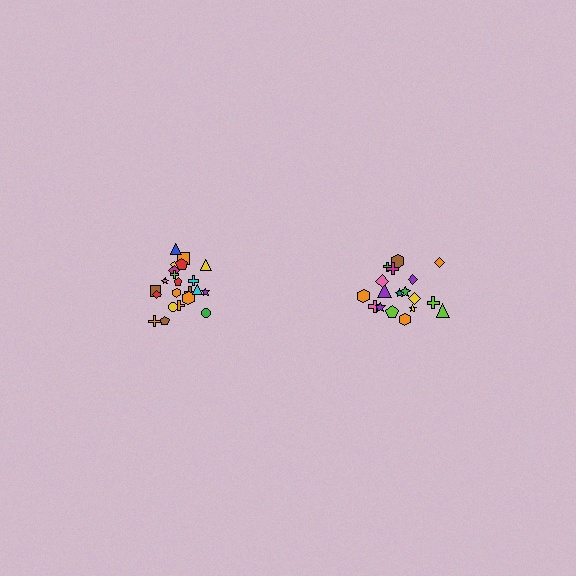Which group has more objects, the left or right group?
The left group.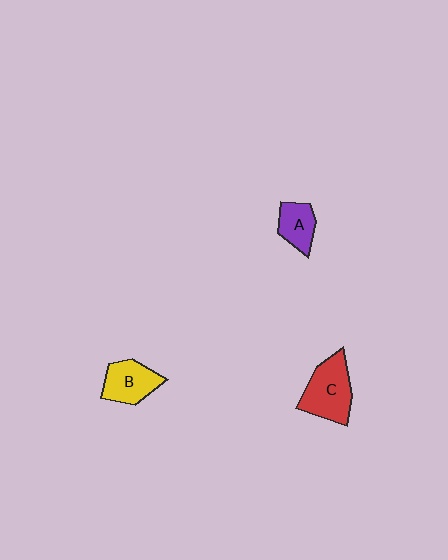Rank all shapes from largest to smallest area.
From largest to smallest: C (red), B (yellow), A (purple).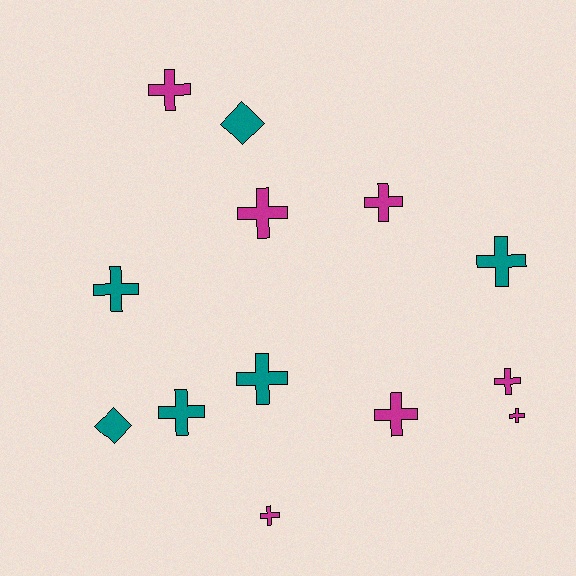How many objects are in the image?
There are 13 objects.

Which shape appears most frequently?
Cross, with 11 objects.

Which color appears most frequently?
Magenta, with 7 objects.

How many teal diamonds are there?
There are 2 teal diamonds.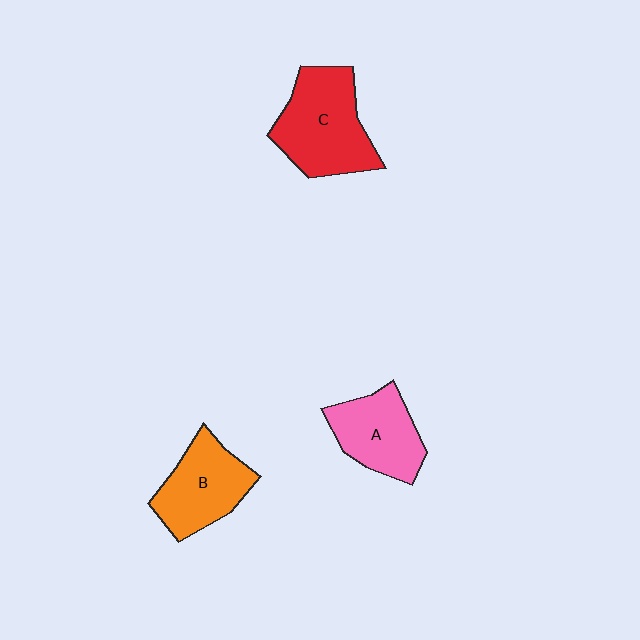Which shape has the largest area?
Shape C (red).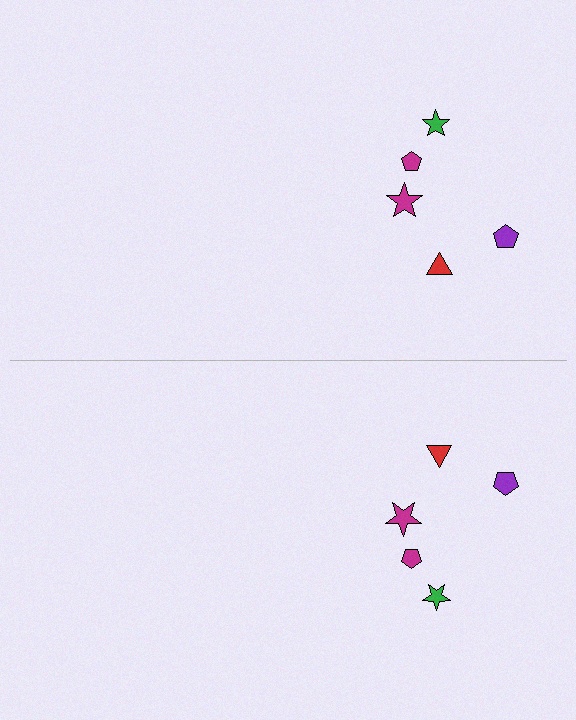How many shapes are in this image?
There are 10 shapes in this image.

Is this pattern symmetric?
Yes, this pattern has bilateral (reflection) symmetry.